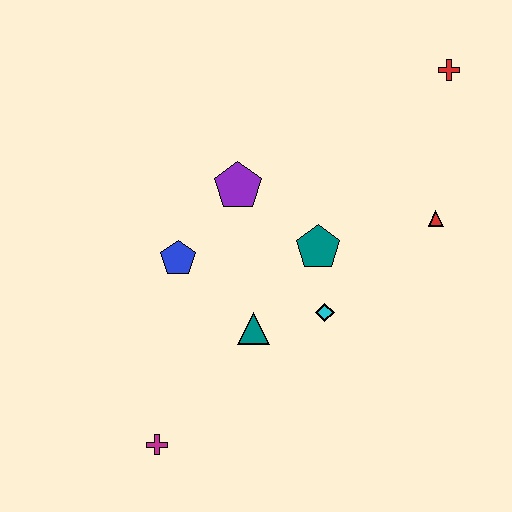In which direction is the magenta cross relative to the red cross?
The magenta cross is below the red cross.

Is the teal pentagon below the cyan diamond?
No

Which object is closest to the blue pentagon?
The purple pentagon is closest to the blue pentagon.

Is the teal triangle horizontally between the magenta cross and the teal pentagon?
Yes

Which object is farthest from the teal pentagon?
The magenta cross is farthest from the teal pentagon.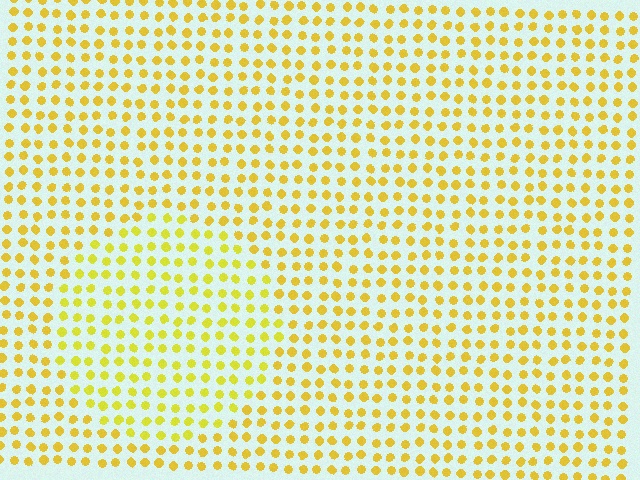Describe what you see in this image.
The image is filled with small yellow elements in a uniform arrangement. A circle-shaped region is visible where the elements are tinted to a slightly different hue, forming a subtle color boundary.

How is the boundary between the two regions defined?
The boundary is defined purely by a slight shift in hue (about 15 degrees). Spacing, size, and orientation are identical on both sides.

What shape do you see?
I see a circle.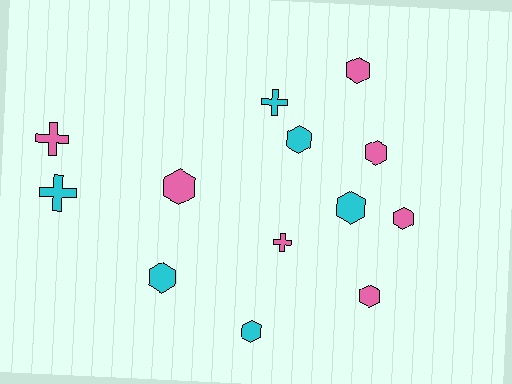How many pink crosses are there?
There are 2 pink crosses.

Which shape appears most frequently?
Hexagon, with 9 objects.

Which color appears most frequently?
Pink, with 7 objects.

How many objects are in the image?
There are 13 objects.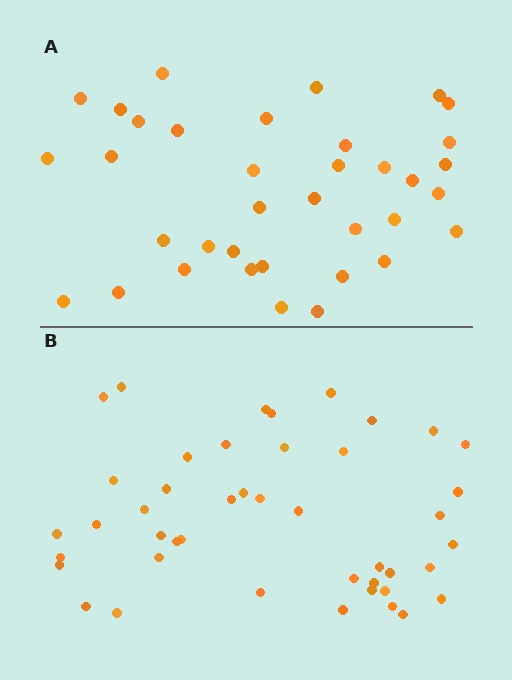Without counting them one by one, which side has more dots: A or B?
Region B (the bottom region) has more dots.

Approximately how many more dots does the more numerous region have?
Region B has roughly 8 or so more dots than region A.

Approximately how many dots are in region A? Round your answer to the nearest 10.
About 40 dots. (The exact count is 36, which rounds to 40.)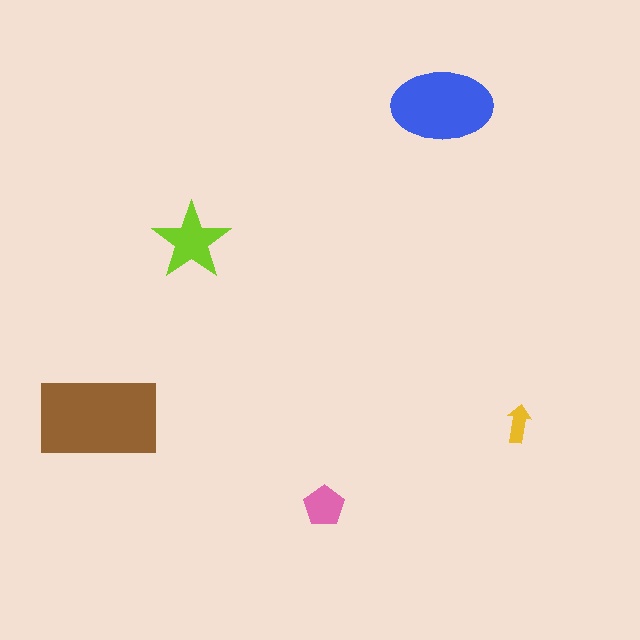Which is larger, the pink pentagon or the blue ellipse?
The blue ellipse.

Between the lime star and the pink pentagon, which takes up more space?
The lime star.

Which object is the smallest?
The yellow arrow.